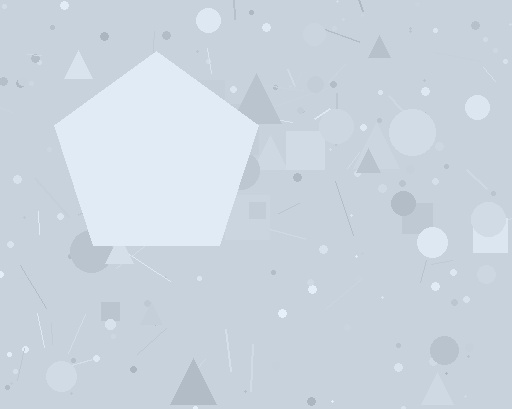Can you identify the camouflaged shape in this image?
The camouflaged shape is a pentagon.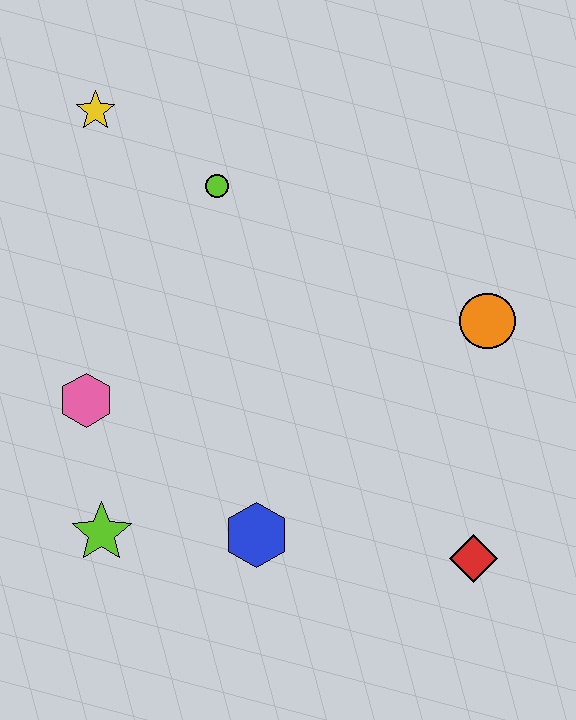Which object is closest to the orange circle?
The red diamond is closest to the orange circle.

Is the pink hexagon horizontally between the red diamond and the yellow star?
No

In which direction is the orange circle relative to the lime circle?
The orange circle is to the right of the lime circle.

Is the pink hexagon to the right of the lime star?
No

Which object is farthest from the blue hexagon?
The yellow star is farthest from the blue hexagon.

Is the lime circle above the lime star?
Yes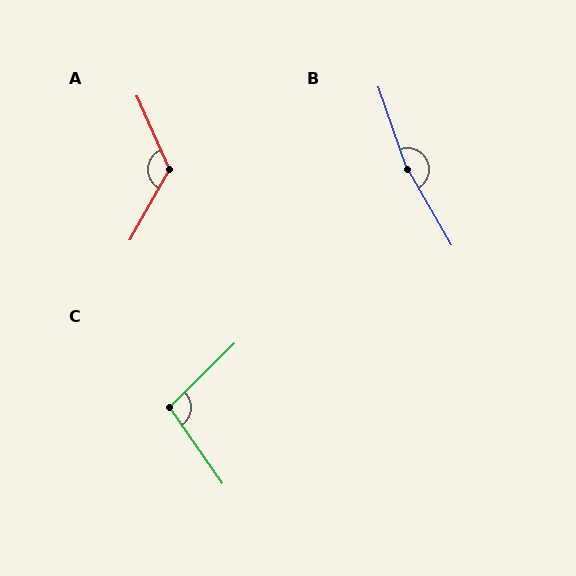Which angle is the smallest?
C, at approximately 100 degrees.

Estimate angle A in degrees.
Approximately 127 degrees.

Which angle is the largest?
B, at approximately 169 degrees.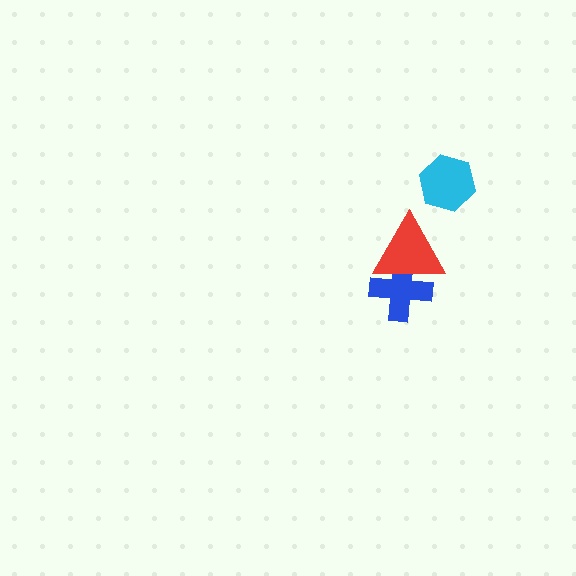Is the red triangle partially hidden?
No, no other shape covers it.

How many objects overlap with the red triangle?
1 object overlaps with the red triangle.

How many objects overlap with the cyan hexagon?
0 objects overlap with the cyan hexagon.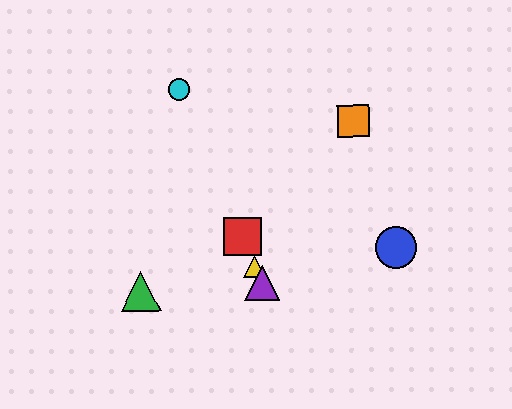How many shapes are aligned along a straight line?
4 shapes (the red square, the yellow triangle, the purple triangle, the cyan circle) are aligned along a straight line.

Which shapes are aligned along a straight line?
The red square, the yellow triangle, the purple triangle, the cyan circle are aligned along a straight line.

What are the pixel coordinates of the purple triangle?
The purple triangle is at (262, 283).